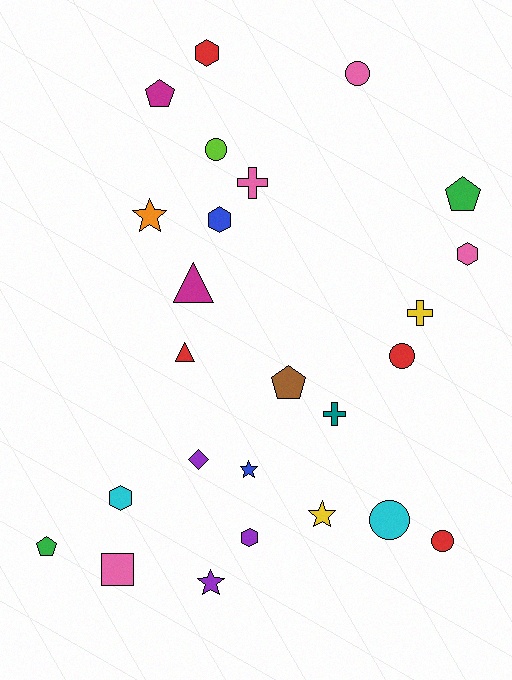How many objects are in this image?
There are 25 objects.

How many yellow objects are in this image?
There are 2 yellow objects.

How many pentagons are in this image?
There are 4 pentagons.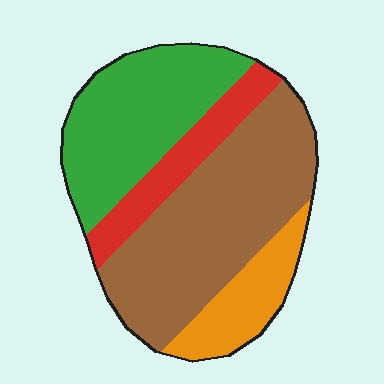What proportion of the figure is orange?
Orange takes up about one eighth (1/8) of the figure.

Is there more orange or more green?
Green.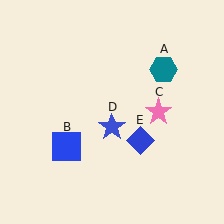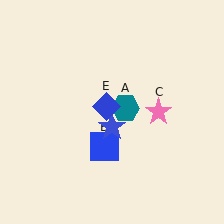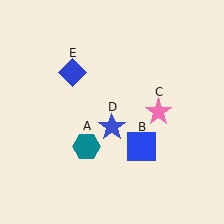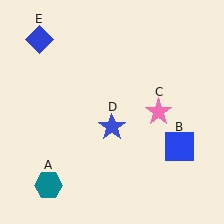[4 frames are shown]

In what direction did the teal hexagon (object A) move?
The teal hexagon (object A) moved down and to the left.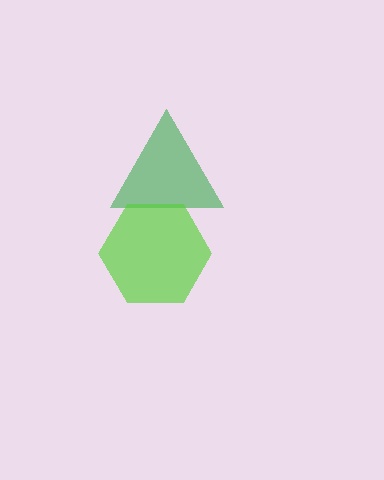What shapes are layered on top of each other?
The layered shapes are: a green triangle, a lime hexagon.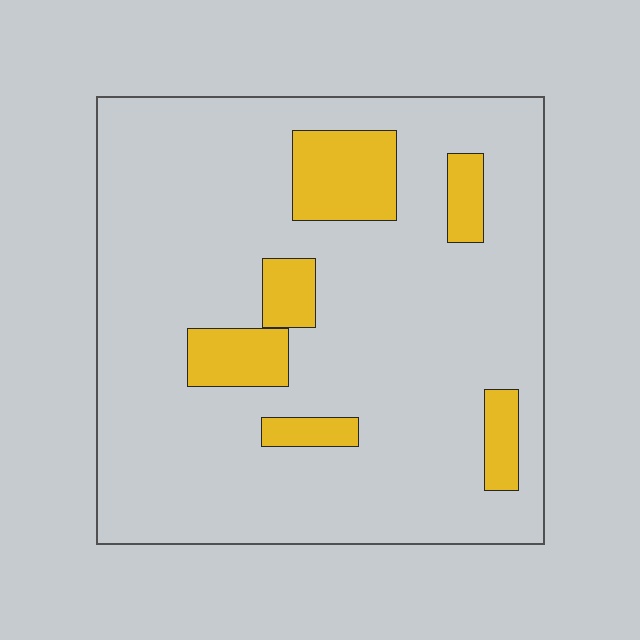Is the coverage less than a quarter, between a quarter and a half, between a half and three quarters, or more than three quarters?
Less than a quarter.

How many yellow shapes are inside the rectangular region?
6.